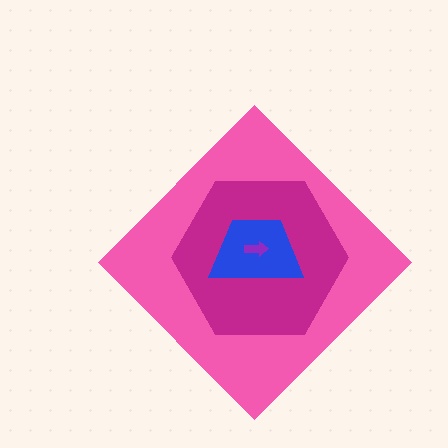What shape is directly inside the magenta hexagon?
The blue trapezoid.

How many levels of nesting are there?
4.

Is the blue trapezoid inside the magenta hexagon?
Yes.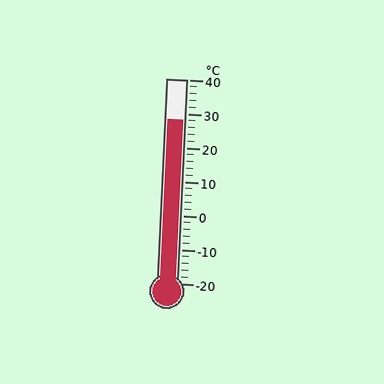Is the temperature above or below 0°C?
The temperature is above 0°C.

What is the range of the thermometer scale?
The thermometer scale ranges from -20°C to 40°C.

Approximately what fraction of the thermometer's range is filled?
The thermometer is filled to approximately 80% of its range.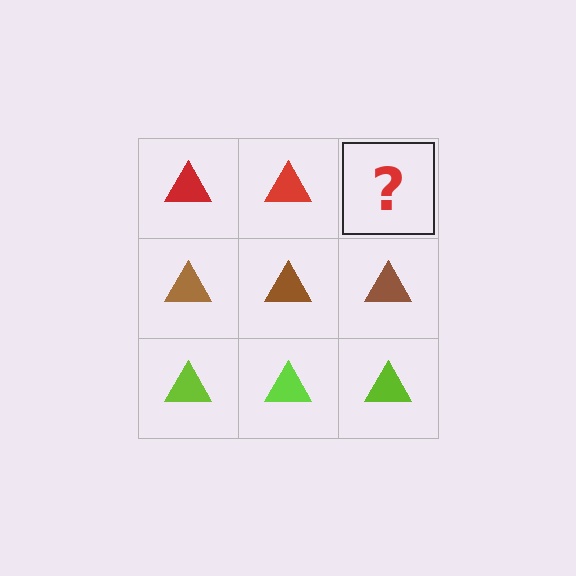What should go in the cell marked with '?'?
The missing cell should contain a red triangle.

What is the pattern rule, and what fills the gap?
The rule is that each row has a consistent color. The gap should be filled with a red triangle.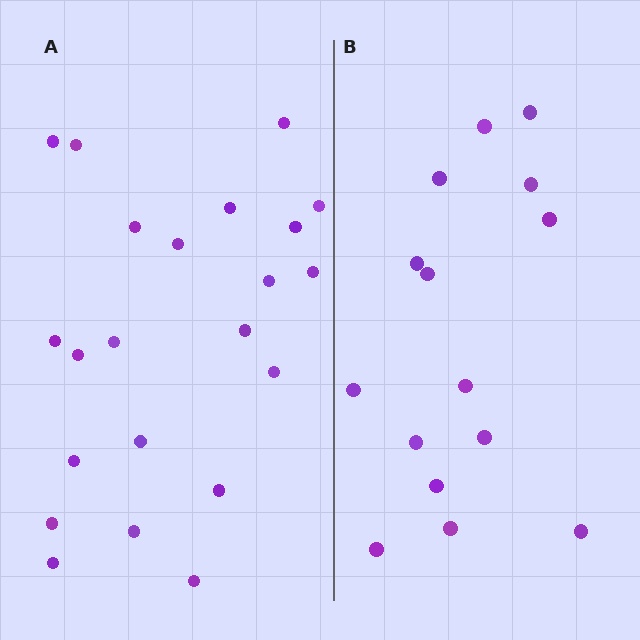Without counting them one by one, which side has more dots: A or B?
Region A (the left region) has more dots.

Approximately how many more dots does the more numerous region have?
Region A has roughly 8 or so more dots than region B.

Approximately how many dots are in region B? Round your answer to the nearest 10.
About 20 dots. (The exact count is 15, which rounds to 20.)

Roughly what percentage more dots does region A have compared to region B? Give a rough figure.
About 45% more.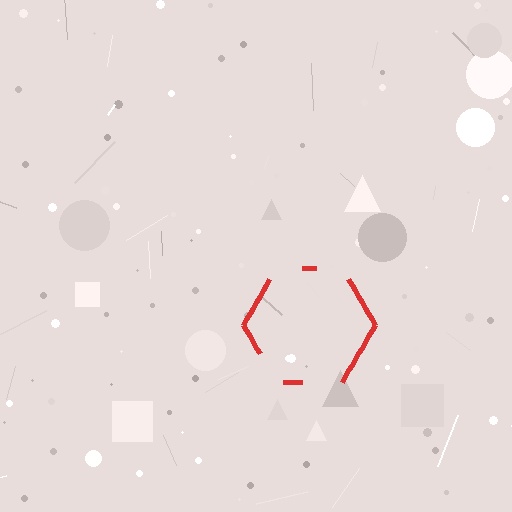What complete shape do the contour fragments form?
The contour fragments form a hexagon.